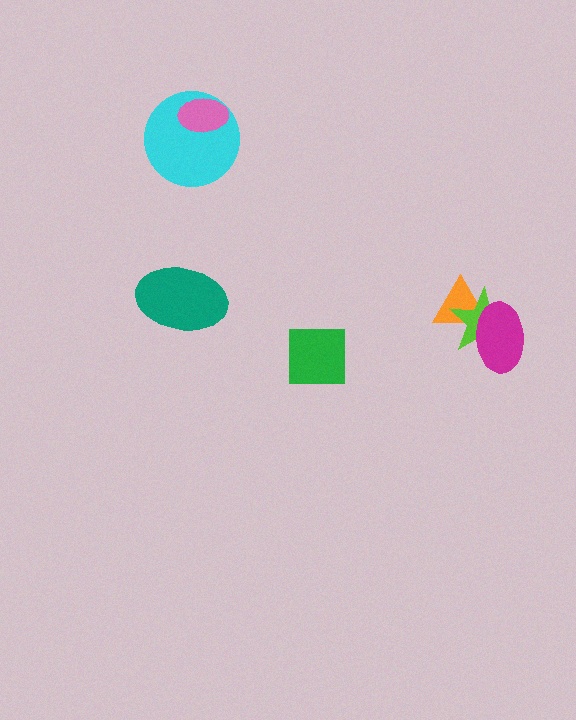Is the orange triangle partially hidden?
Yes, it is partially covered by another shape.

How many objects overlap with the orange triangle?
2 objects overlap with the orange triangle.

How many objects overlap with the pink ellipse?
1 object overlaps with the pink ellipse.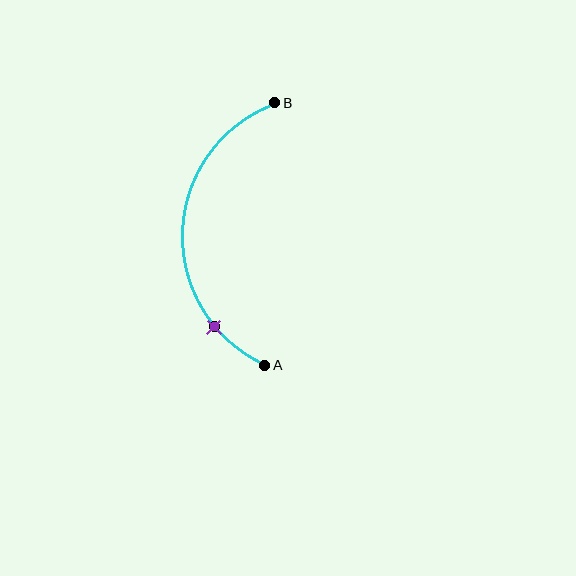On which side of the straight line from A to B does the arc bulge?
The arc bulges to the left of the straight line connecting A and B.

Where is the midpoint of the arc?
The arc midpoint is the point on the curve farthest from the straight line joining A and B. It sits to the left of that line.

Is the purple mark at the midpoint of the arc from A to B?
No. The purple mark lies on the arc but is closer to endpoint A. The arc midpoint would be at the point on the curve equidistant along the arc from both A and B.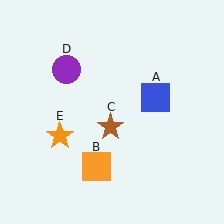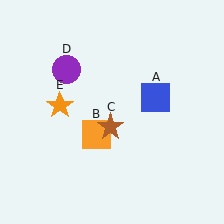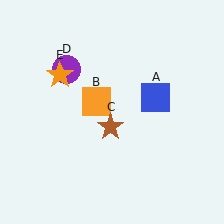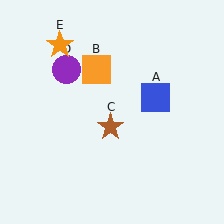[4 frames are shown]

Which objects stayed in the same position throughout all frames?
Blue square (object A) and brown star (object C) and purple circle (object D) remained stationary.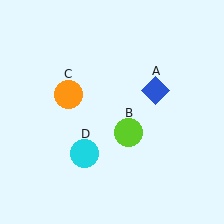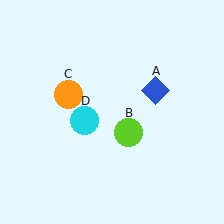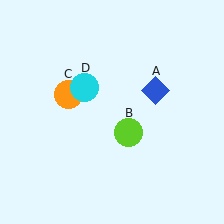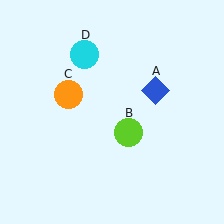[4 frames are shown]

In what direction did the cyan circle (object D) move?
The cyan circle (object D) moved up.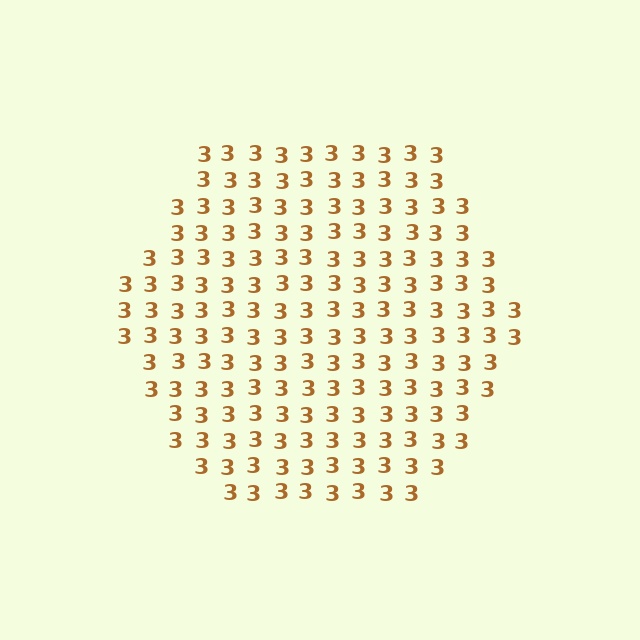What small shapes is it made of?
It is made of small digit 3's.